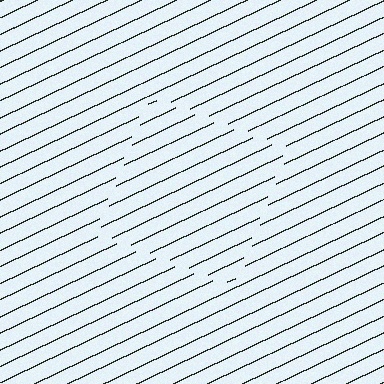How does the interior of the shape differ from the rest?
The interior of the shape contains the same grating, shifted by half a period — the contour is defined by the phase discontinuity where line-ends from the inner and outer gratings abut.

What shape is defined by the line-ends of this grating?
An illusory square. The interior of the shape contains the same grating, shifted by half a period — the contour is defined by the phase discontinuity where line-ends from the inner and outer gratings abut.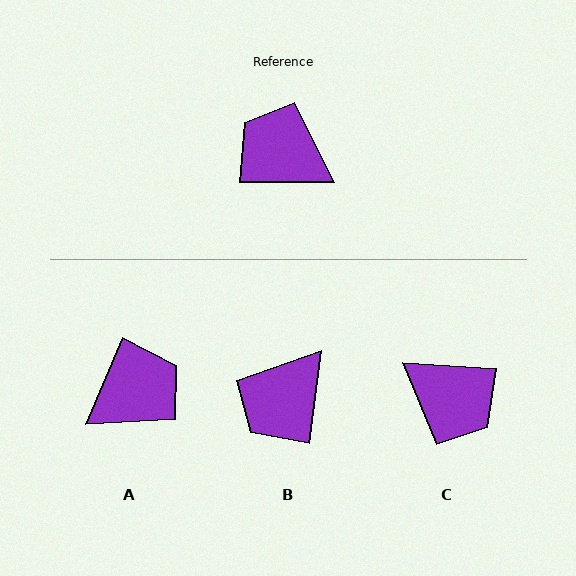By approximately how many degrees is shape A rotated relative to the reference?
Approximately 113 degrees clockwise.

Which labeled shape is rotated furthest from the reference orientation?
C, about 176 degrees away.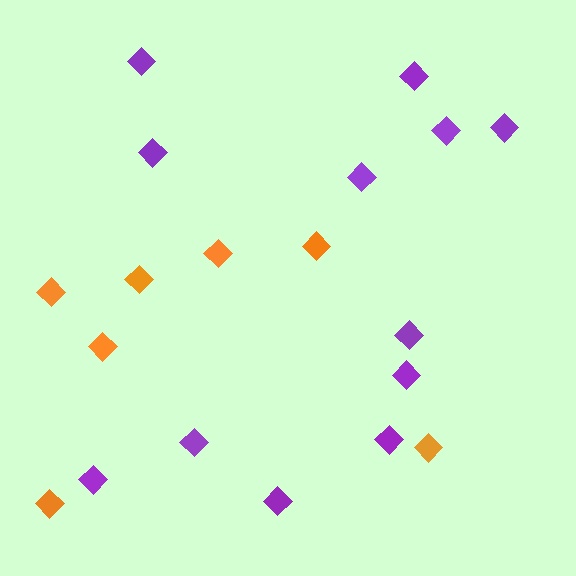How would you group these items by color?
There are 2 groups: one group of purple diamonds (12) and one group of orange diamonds (7).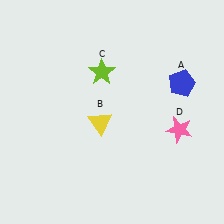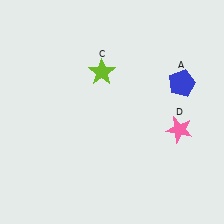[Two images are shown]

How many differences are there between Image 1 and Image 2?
There is 1 difference between the two images.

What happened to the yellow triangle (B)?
The yellow triangle (B) was removed in Image 2. It was in the bottom-left area of Image 1.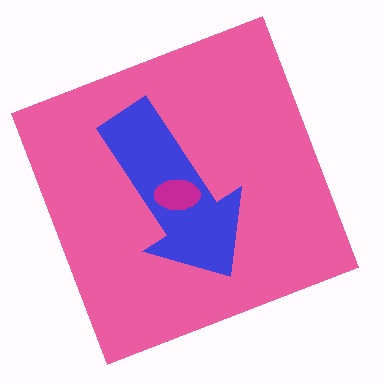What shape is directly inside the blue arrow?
The magenta ellipse.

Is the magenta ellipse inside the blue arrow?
Yes.